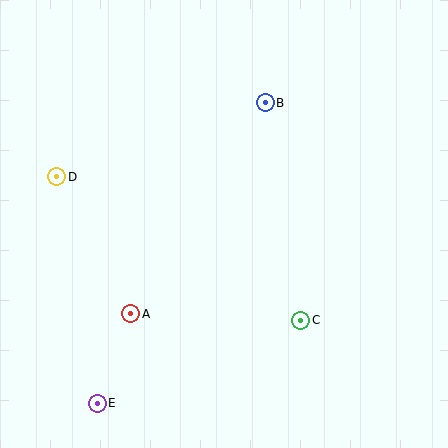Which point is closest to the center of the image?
Point C at (301, 320) is closest to the center.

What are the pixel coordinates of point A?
Point A is at (131, 314).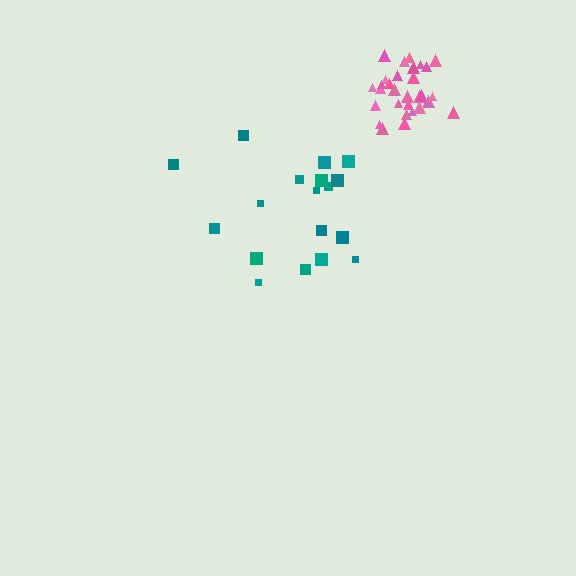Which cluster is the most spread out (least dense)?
Teal.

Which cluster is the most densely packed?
Pink.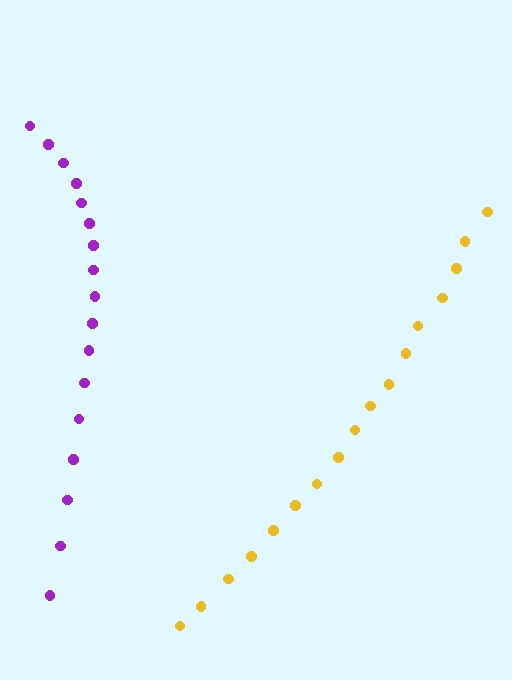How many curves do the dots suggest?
There are 2 distinct paths.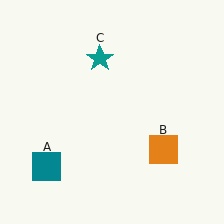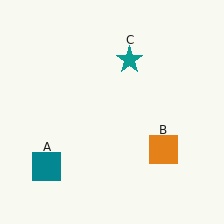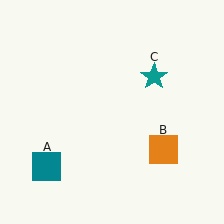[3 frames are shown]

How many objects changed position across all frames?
1 object changed position: teal star (object C).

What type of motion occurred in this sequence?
The teal star (object C) rotated clockwise around the center of the scene.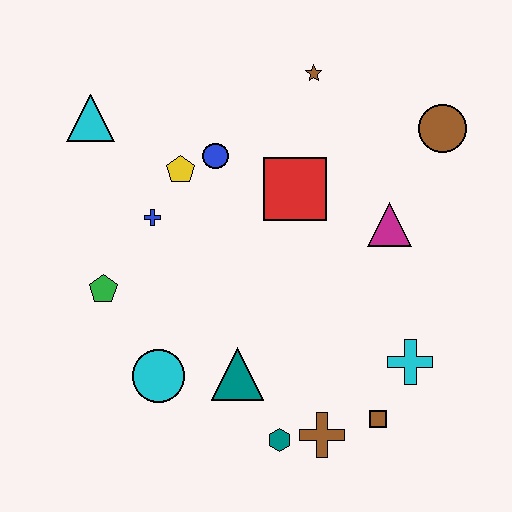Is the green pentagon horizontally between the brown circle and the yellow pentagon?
No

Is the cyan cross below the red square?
Yes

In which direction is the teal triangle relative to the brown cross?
The teal triangle is to the left of the brown cross.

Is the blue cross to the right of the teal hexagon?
No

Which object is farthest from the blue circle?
The brown square is farthest from the blue circle.